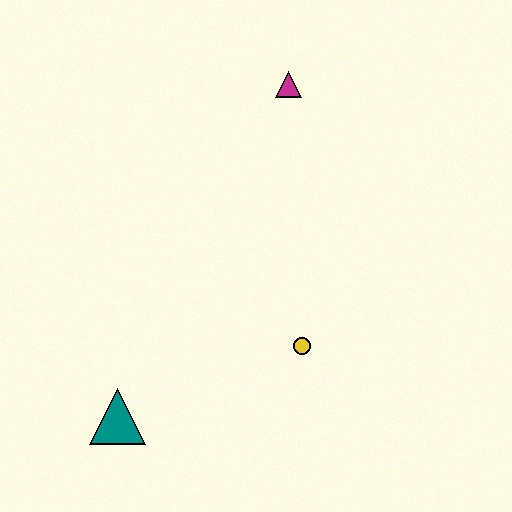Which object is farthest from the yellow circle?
The magenta triangle is farthest from the yellow circle.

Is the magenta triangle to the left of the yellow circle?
Yes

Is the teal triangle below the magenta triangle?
Yes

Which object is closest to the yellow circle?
The teal triangle is closest to the yellow circle.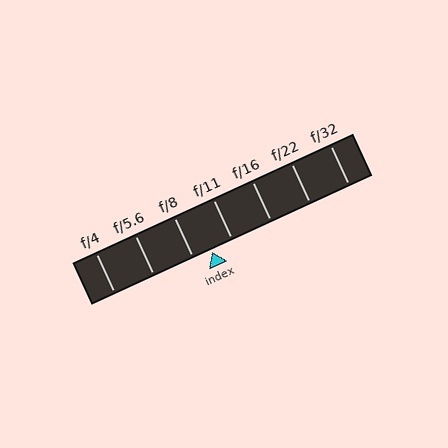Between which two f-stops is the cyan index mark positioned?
The index mark is between f/8 and f/11.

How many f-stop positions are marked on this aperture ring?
There are 7 f-stop positions marked.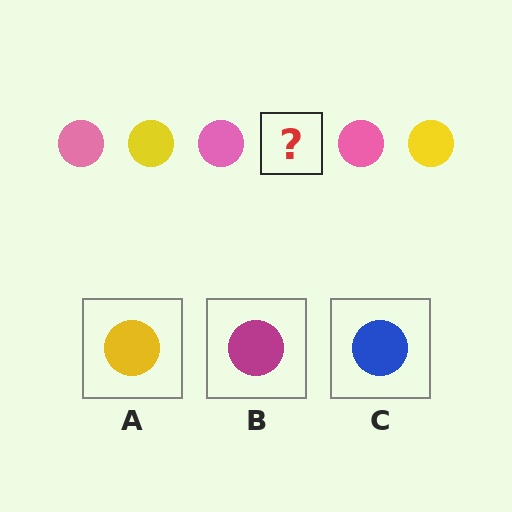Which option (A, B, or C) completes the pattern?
A.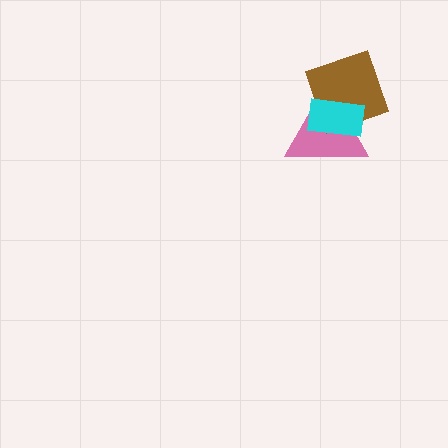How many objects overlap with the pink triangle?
2 objects overlap with the pink triangle.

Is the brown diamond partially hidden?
Yes, it is partially covered by another shape.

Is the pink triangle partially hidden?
Yes, it is partially covered by another shape.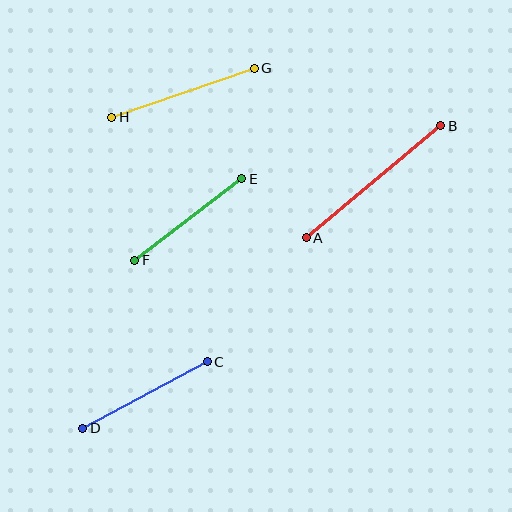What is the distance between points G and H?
The distance is approximately 151 pixels.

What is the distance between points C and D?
The distance is approximately 141 pixels.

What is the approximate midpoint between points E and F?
The midpoint is at approximately (188, 219) pixels.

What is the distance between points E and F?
The distance is approximately 134 pixels.